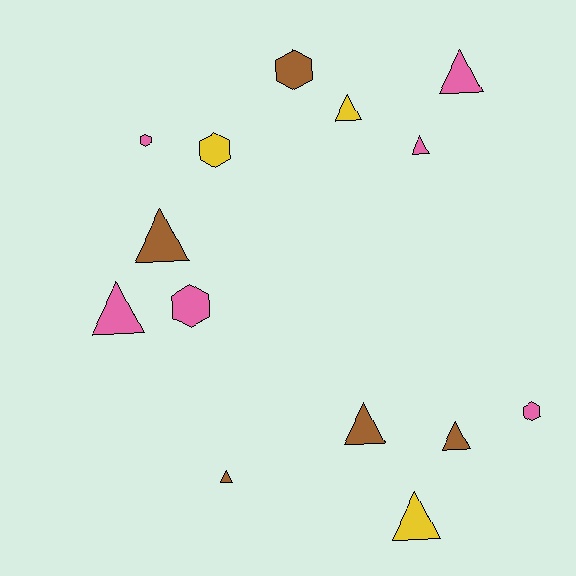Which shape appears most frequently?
Triangle, with 9 objects.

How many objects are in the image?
There are 14 objects.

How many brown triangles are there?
There are 4 brown triangles.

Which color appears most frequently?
Pink, with 6 objects.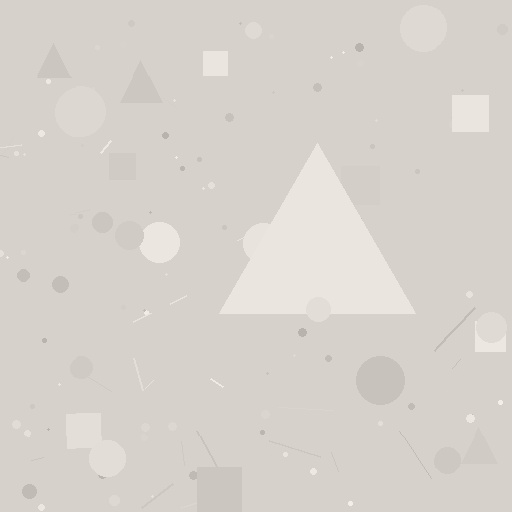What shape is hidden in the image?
A triangle is hidden in the image.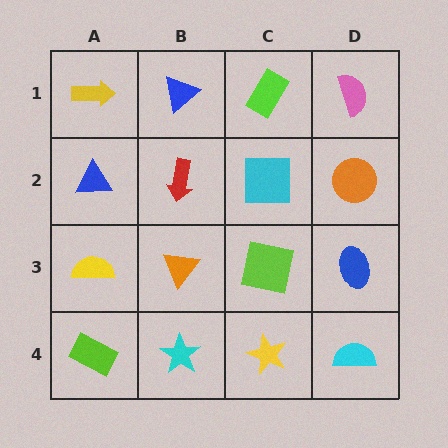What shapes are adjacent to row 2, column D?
A pink semicircle (row 1, column D), a blue ellipse (row 3, column D), a cyan square (row 2, column C).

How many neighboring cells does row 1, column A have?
2.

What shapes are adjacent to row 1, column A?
A blue triangle (row 2, column A), a blue triangle (row 1, column B).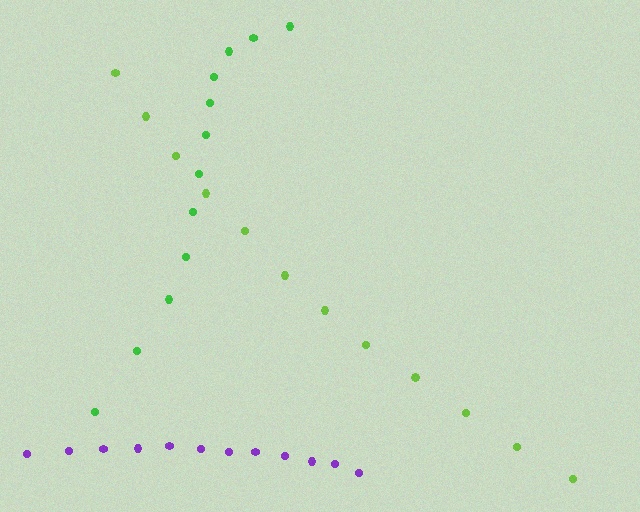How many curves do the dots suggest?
There are 3 distinct paths.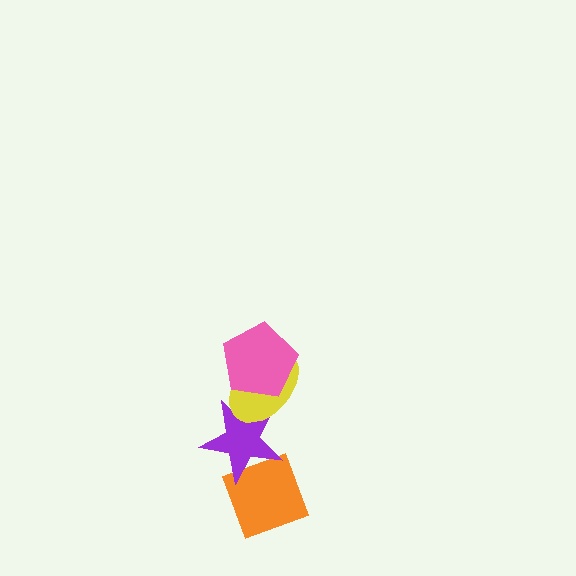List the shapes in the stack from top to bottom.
From top to bottom: the pink pentagon, the yellow ellipse, the purple star, the orange diamond.